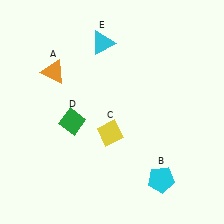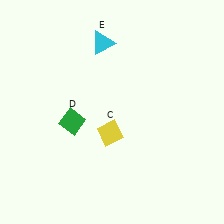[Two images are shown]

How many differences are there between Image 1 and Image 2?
There are 2 differences between the two images.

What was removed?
The orange triangle (A), the cyan pentagon (B) were removed in Image 2.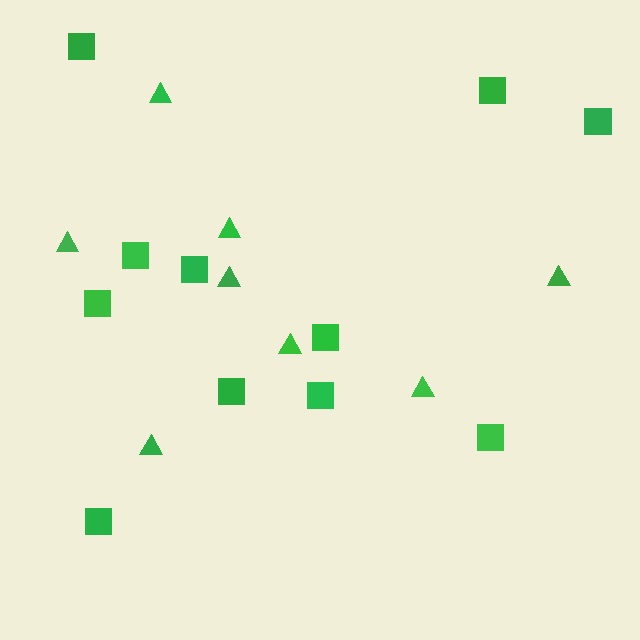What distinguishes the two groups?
There are 2 groups: one group of triangles (8) and one group of squares (11).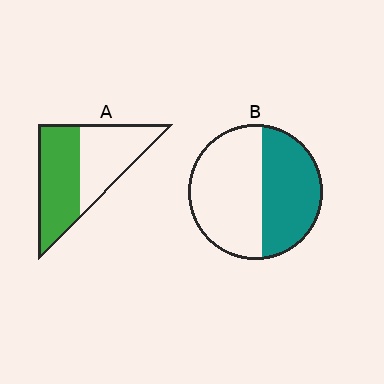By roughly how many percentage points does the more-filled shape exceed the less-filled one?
By roughly 10 percentage points (A over B).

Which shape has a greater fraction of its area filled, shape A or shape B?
Shape A.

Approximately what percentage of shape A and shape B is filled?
A is approximately 50% and B is approximately 45%.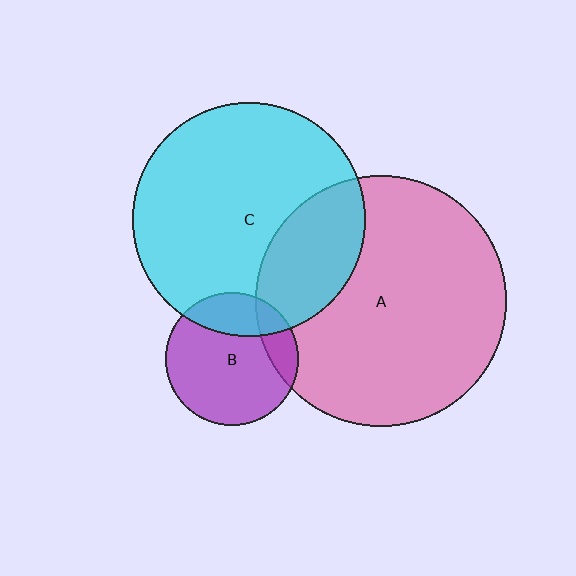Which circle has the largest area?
Circle A (pink).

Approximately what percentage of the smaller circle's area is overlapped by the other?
Approximately 25%.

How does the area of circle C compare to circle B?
Approximately 3.1 times.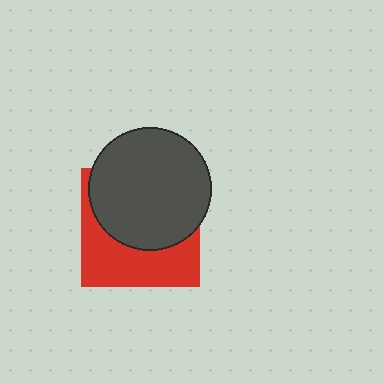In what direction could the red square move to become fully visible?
The red square could move down. That would shift it out from behind the dark gray circle entirely.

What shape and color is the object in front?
The object in front is a dark gray circle.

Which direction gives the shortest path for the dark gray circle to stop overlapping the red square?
Moving up gives the shortest separation.